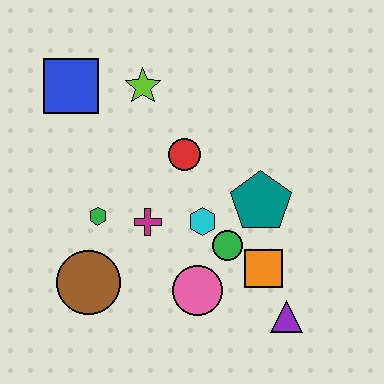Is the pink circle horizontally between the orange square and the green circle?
No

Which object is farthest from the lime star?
The purple triangle is farthest from the lime star.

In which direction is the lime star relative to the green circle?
The lime star is above the green circle.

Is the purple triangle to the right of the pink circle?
Yes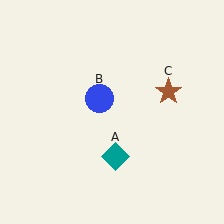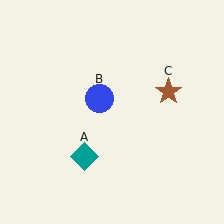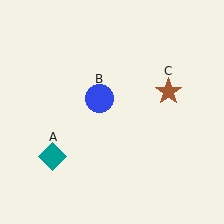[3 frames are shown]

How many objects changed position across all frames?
1 object changed position: teal diamond (object A).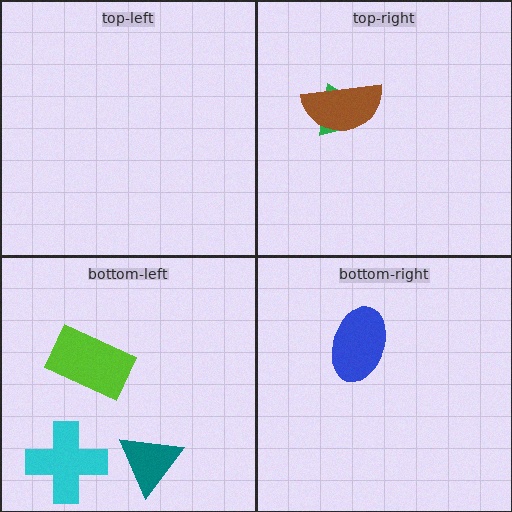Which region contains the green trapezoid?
The top-right region.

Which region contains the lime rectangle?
The bottom-left region.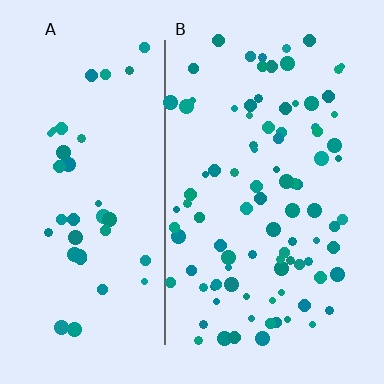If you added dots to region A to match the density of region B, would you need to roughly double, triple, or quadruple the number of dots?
Approximately double.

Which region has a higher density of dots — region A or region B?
B (the right).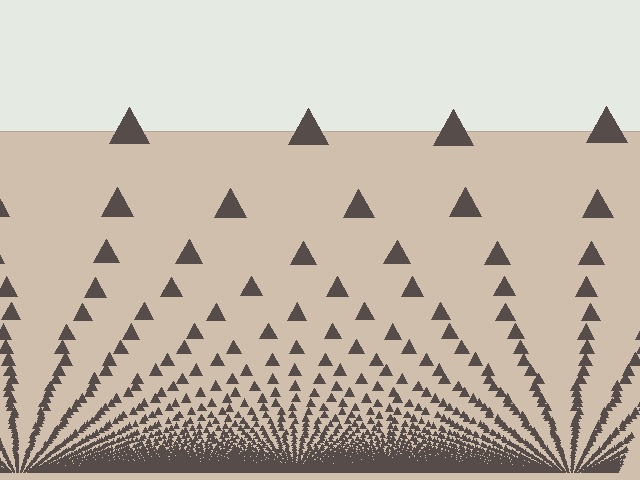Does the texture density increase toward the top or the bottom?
Density increases toward the bottom.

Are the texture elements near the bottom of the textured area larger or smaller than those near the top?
Smaller. The gradient is inverted — elements near the bottom are smaller and denser.